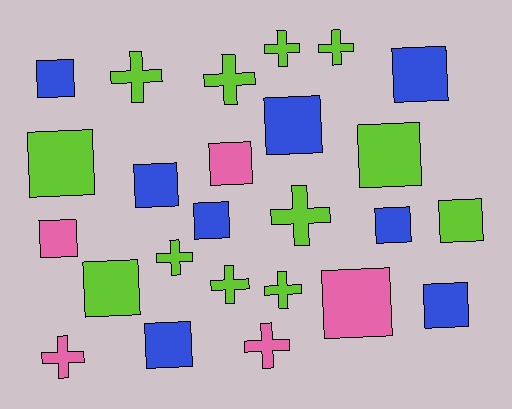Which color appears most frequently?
Lime, with 12 objects.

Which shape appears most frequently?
Square, with 15 objects.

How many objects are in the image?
There are 25 objects.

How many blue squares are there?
There are 8 blue squares.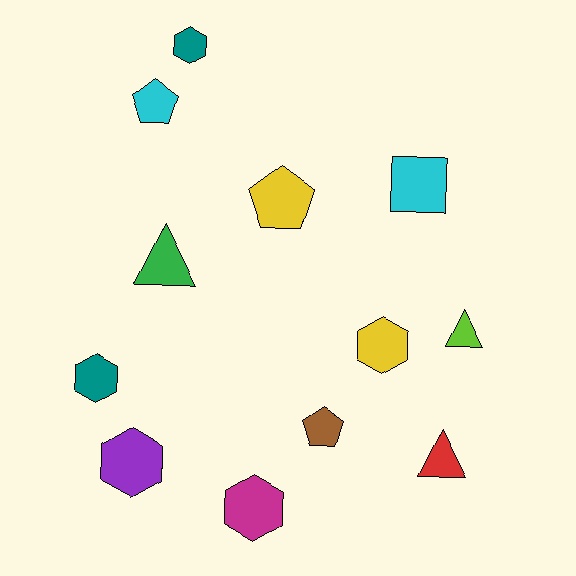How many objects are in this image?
There are 12 objects.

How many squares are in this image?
There is 1 square.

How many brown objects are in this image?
There is 1 brown object.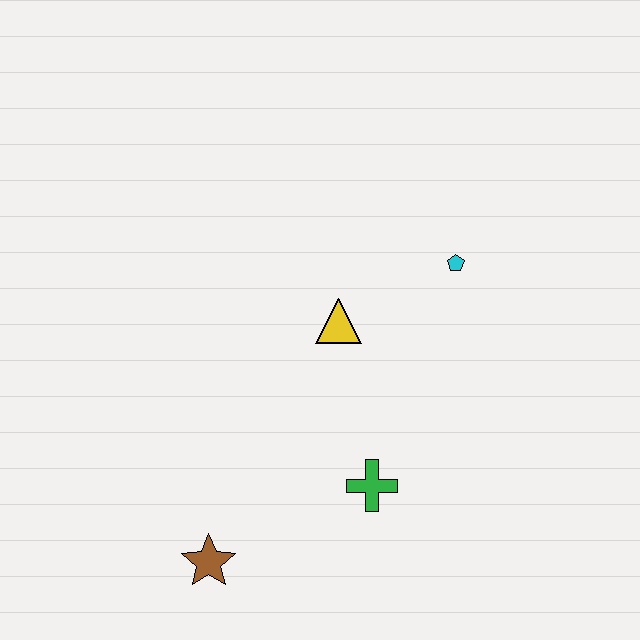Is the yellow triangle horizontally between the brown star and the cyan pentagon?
Yes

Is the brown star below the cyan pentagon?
Yes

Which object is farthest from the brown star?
The cyan pentagon is farthest from the brown star.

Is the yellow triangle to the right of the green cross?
No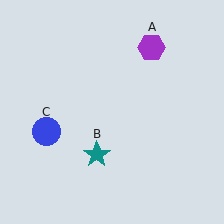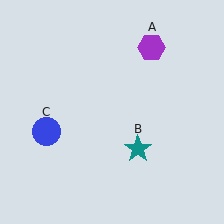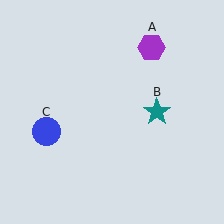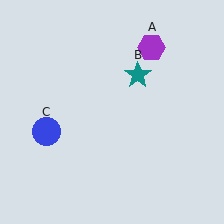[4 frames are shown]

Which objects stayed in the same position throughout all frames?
Purple hexagon (object A) and blue circle (object C) remained stationary.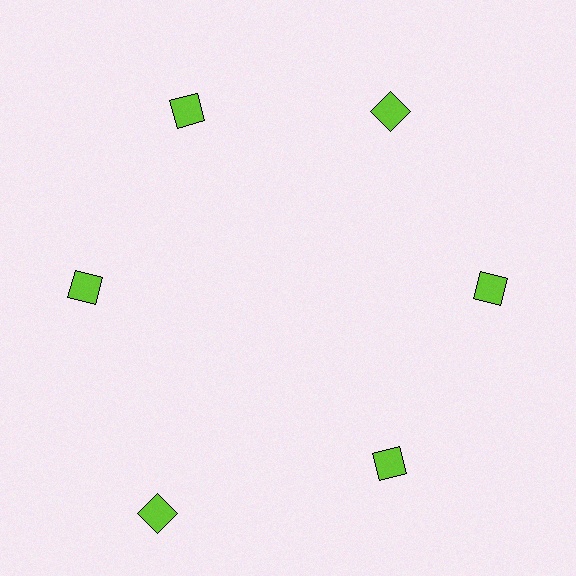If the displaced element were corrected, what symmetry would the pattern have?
It would have 6-fold rotational symmetry — the pattern would map onto itself every 60 degrees.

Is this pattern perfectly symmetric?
No. The 6 lime squares are arranged in a ring, but one element near the 7 o'clock position is pushed outward from the center, breaking the 6-fold rotational symmetry.